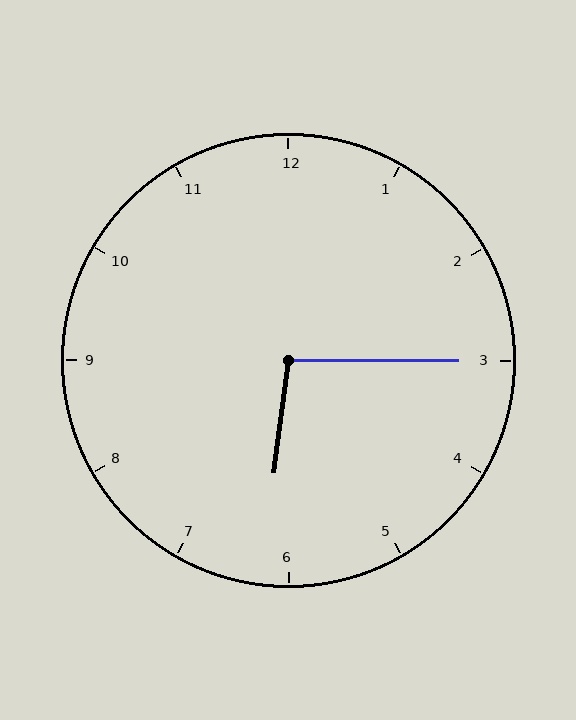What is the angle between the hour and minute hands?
Approximately 98 degrees.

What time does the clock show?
6:15.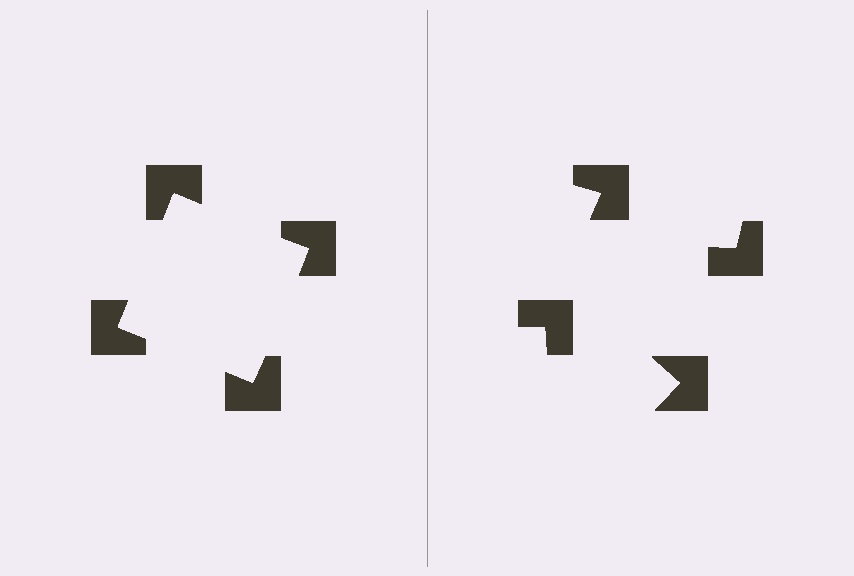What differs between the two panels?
The notched squares are positioned identically on both sides; only the wedge orientations differ. On the left they align to a square; on the right they are misaligned.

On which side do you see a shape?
An illusory square appears on the left side. On the right side the wedge cuts are rotated, so no coherent shape forms.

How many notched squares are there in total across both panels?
8 — 4 on each side.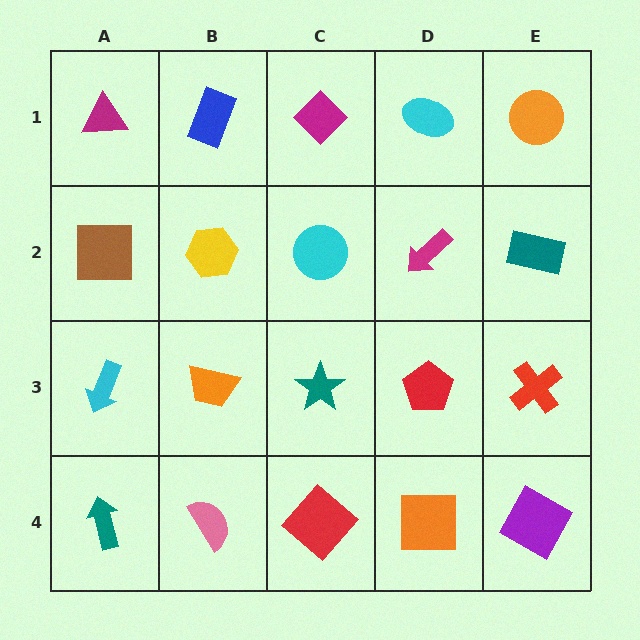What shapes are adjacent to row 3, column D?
A magenta arrow (row 2, column D), an orange square (row 4, column D), a teal star (row 3, column C), a red cross (row 3, column E).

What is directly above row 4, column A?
A cyan arrow.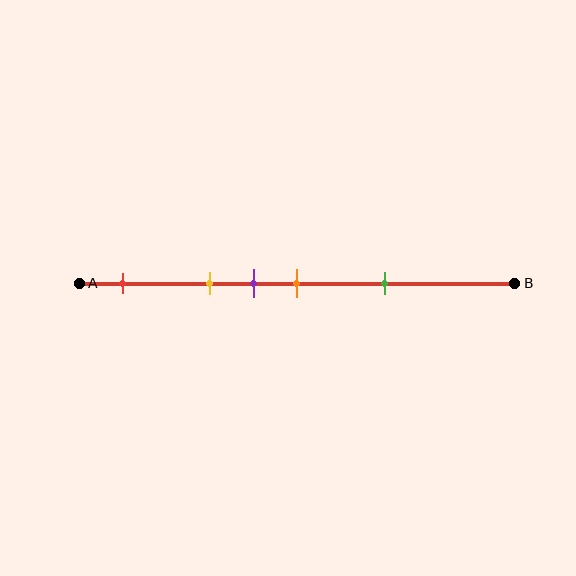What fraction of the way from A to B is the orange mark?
The orange mark is approximately 50% (0.5) of the way from A to B.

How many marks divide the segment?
There are 5 marks dividing the segment.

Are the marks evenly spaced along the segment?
No, the marks are not evenly spaced.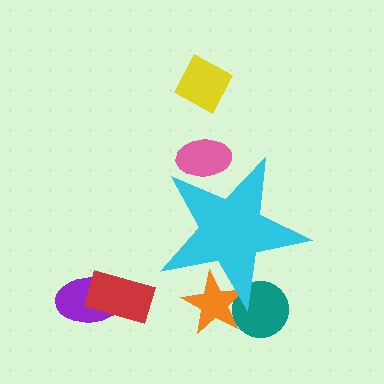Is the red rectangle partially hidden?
No, the red rectangle is fully visible.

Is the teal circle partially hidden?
Yes, the teal circle is partially hidden behind the cyan star.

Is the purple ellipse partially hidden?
No, the purple ellipse is fully visible.